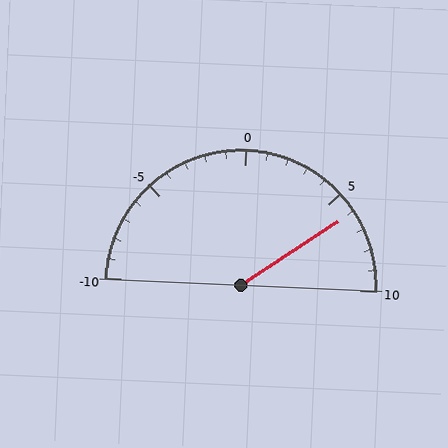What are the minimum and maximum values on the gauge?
The gauge ranges from -10 to 10.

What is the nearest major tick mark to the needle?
The nearest major tick mark is 5.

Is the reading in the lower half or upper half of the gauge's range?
The reading is in the upper half of the range (-10 to 10).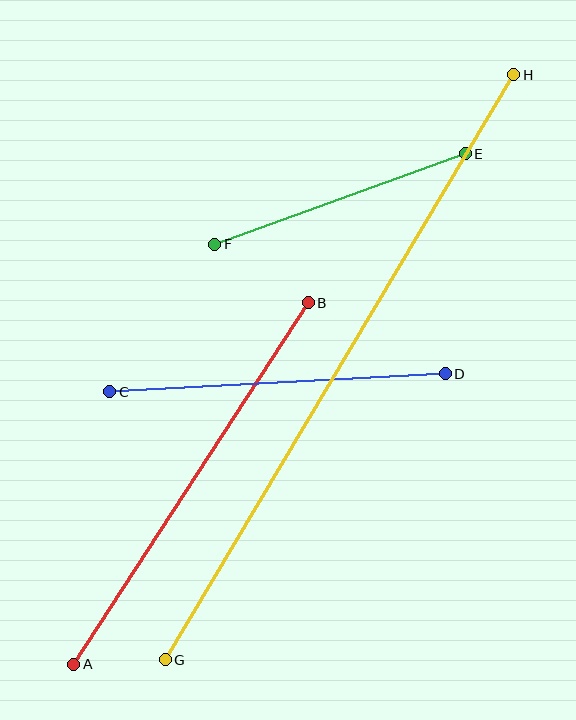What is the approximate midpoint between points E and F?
The midpoint is at approximately (340, 199) pixels.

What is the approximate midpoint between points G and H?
The midpoint is at approximately (339, 367) pixels.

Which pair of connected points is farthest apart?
Points G and H are farthest apart.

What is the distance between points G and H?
The distance is approximately 681 pixels.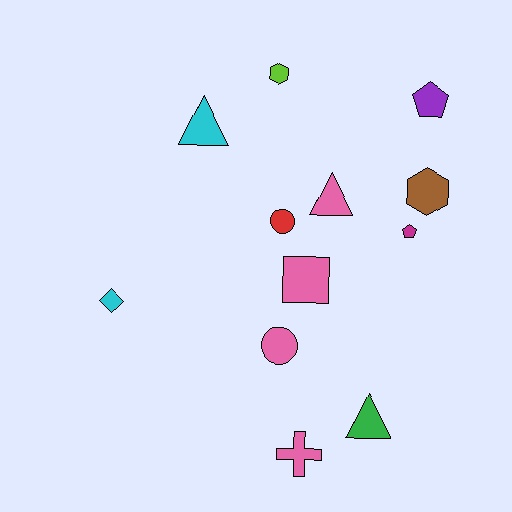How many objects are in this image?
There are 12 objects.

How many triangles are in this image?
There are 3 triangles.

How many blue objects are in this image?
There are no blue objects.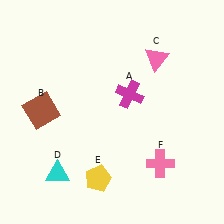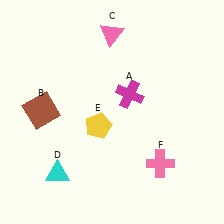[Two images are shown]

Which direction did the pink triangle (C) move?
The pink triangle (C) moved left.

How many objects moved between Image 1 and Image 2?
2 objects moved between the two images.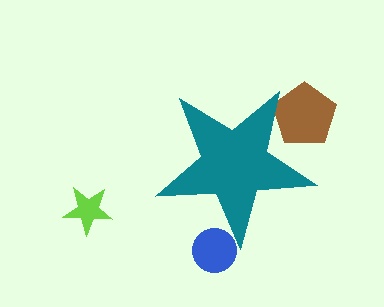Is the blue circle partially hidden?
Yes, the blue circle is partially hidden behind the teal star.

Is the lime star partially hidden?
No, the lime star is fully visible.